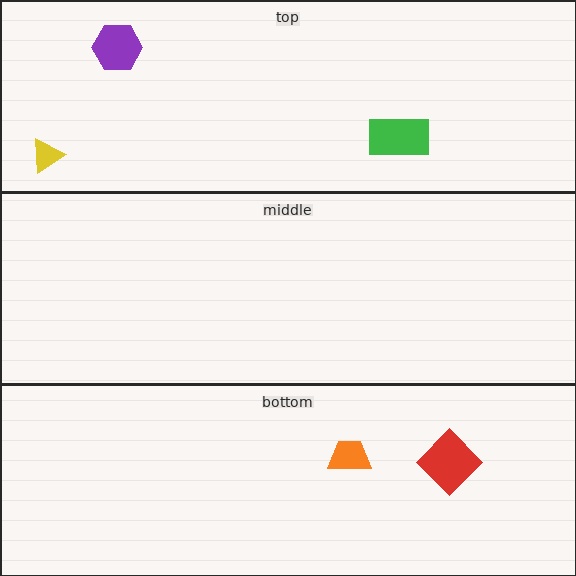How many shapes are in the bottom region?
2.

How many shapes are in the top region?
3.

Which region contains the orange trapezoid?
The bottom region.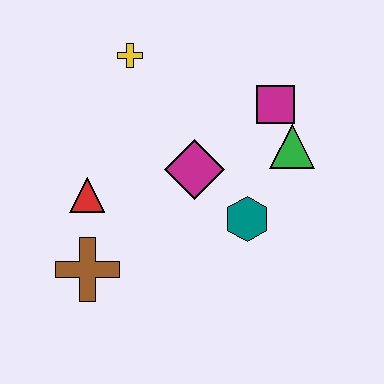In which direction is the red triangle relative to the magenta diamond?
The red triangle is to the left of the magenta diamond.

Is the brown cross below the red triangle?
Yes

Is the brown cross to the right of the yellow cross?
No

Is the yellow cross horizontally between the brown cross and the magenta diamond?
Yes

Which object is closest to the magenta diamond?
The teal hexagon is closest to the magenta diamond.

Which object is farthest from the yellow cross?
The brown cross is farthest from the yellow cross.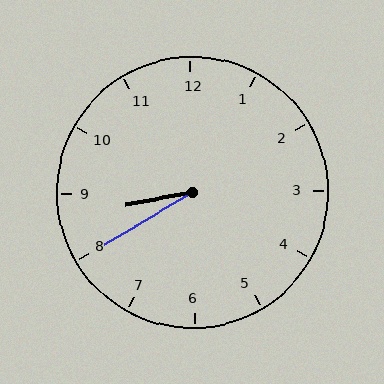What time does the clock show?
8:40.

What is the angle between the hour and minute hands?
Approximately 20 degrees.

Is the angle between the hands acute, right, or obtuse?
It is acute.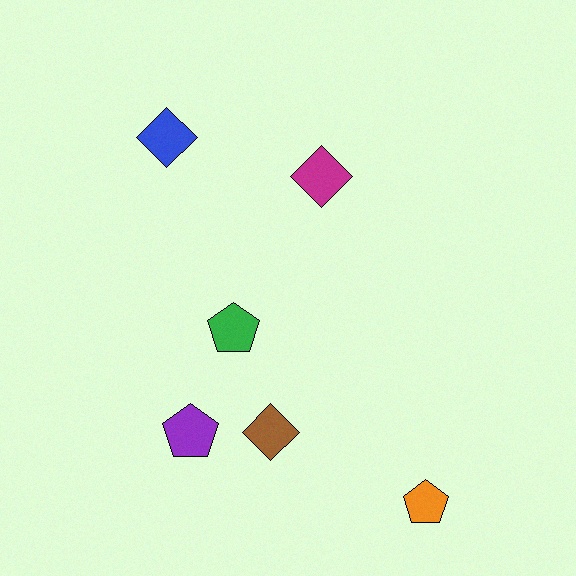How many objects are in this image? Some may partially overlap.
There are 6 objects.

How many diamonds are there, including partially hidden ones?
There are 3 diamonds.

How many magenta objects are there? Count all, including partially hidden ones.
There is 1 magenta object.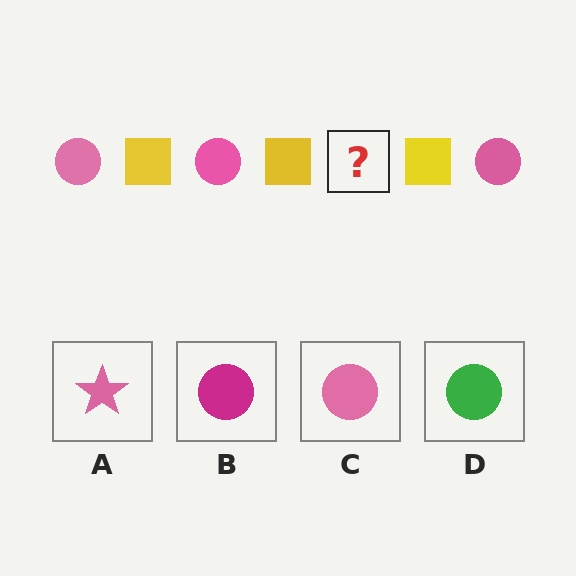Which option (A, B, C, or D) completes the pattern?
C.